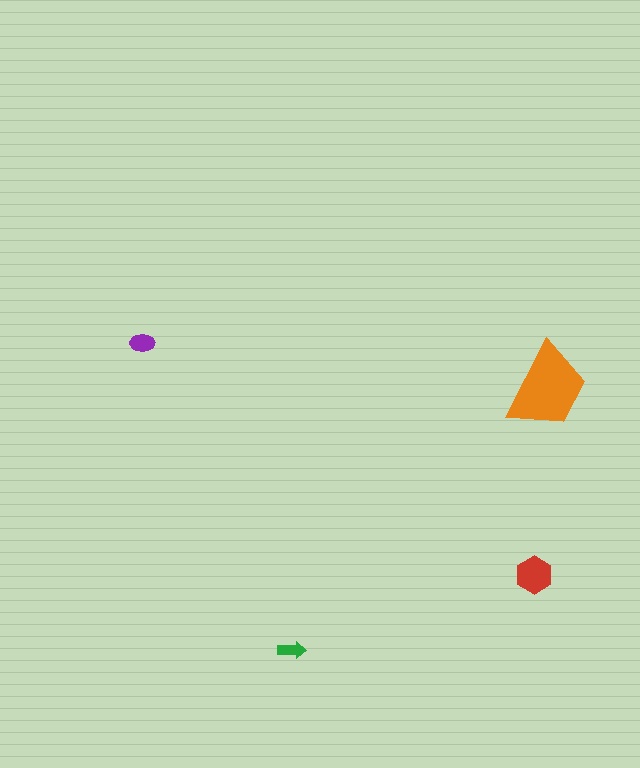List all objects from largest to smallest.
The orange trapezoid, the red hexagon, the purple ellipse, the green arrow.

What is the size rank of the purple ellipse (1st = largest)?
3rd.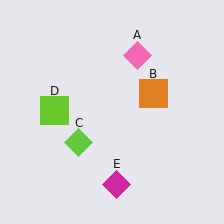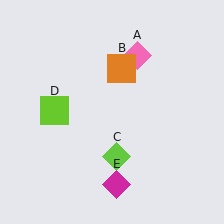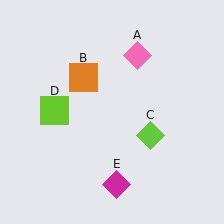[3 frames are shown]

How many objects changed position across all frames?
2 objects changed position: orange square (object B), lime diamond (object C).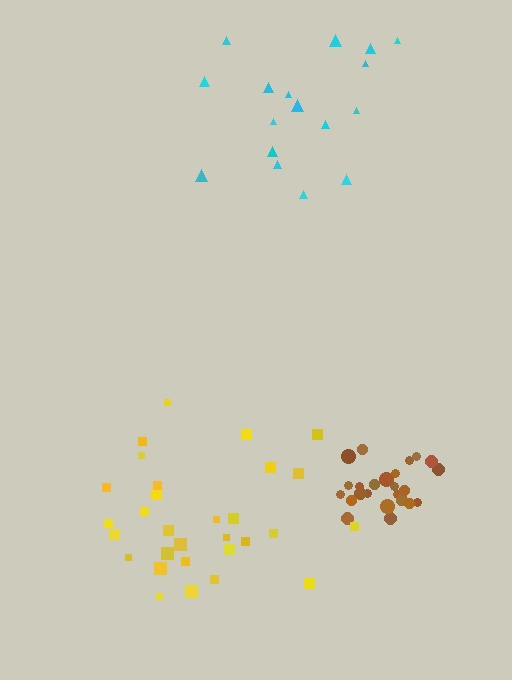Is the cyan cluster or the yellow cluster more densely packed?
Yellow.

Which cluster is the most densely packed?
Brown.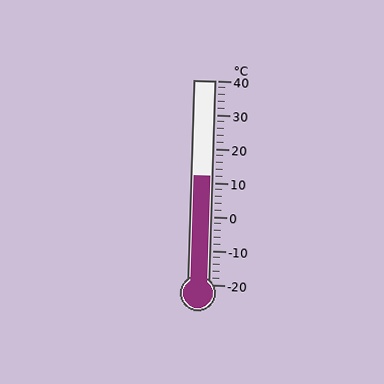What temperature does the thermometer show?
The thermometer shows approximately 12°C.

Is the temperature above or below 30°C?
The temperature is below 30°C.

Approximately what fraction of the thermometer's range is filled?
The thermometer is filled to approximately 55% of its range.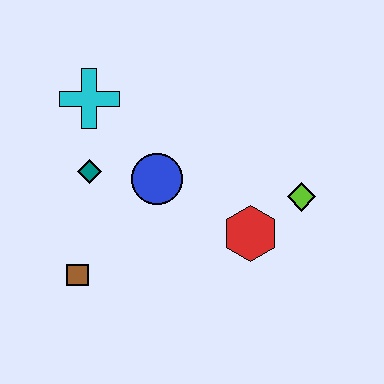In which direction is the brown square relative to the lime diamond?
The brown square is to the left of the lime diamond.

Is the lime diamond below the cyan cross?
Yes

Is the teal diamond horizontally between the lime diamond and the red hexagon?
No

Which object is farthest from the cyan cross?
The lime diamond is farthest from the cyan cross.